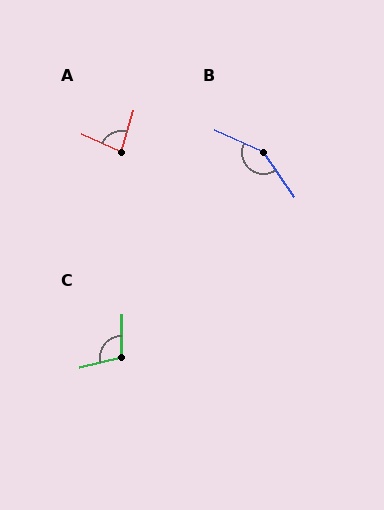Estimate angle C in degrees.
Approximately 105 degrees.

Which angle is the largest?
B, at approximately 149 degrees.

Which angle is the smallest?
A, at approximately 82 degrees.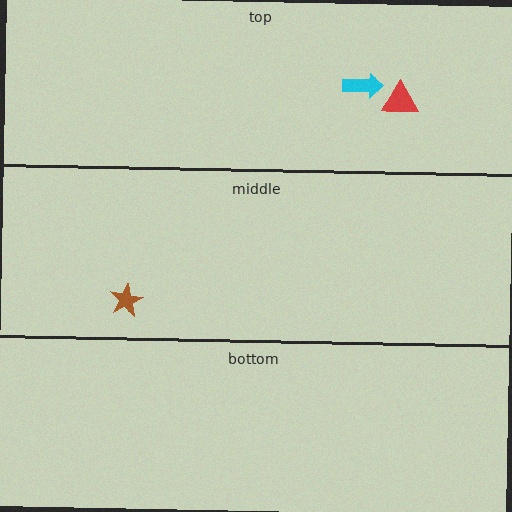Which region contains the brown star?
The middle region.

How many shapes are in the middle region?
1.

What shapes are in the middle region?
The brown star.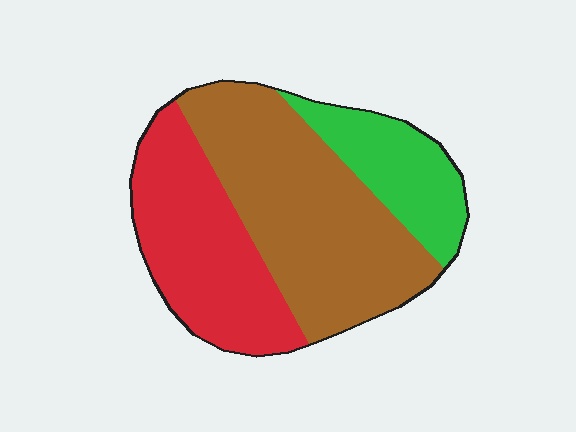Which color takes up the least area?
Green, at roughly 20%.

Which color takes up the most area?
Brown, at roughly 50%.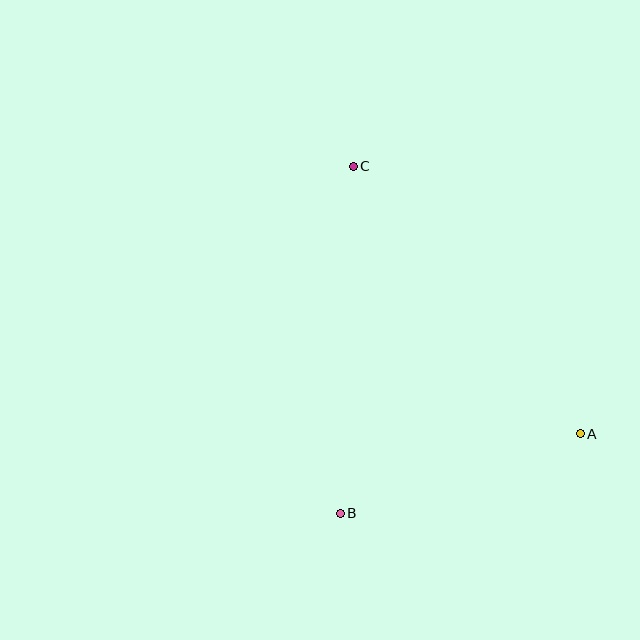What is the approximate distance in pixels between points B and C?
The distance between B and C is approximately 347 pixels.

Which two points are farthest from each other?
Points A and C are farthest from each other.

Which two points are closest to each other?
Points A and B are closest to each other.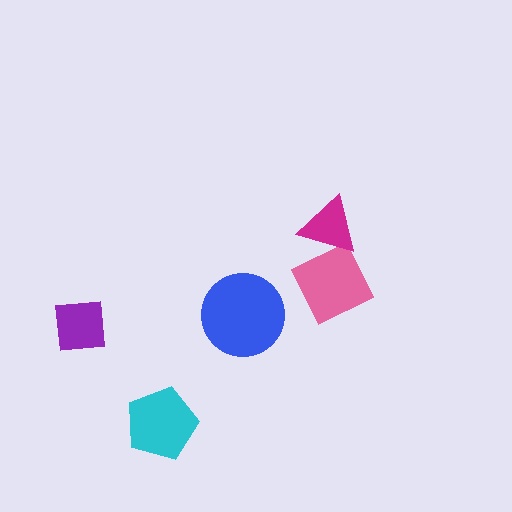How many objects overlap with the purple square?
0 objects overlap with the purple square.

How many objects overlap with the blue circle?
0 objects overlap with the blue circle.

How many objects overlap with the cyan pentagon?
0 objects overlap with the cyan pentagon.